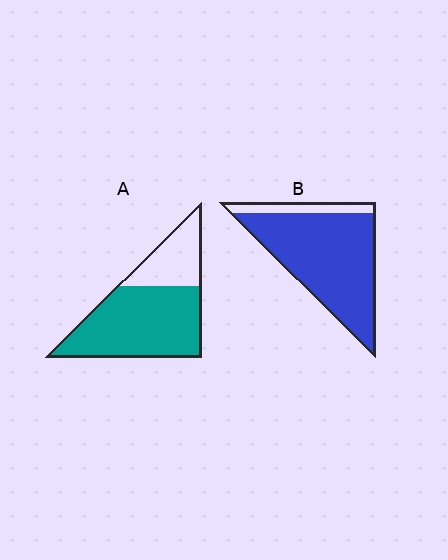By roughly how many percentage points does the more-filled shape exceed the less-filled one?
By roughly 15 percentage points (B over A).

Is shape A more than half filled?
Yes.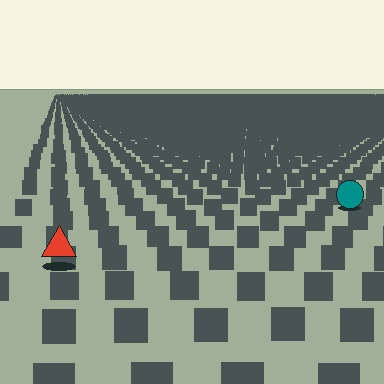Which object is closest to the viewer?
The red triangle is closest. The texture marks near it are larger and more spread out.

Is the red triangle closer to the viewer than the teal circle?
Yes. The red triangle is closer — you can tell from the texture gradient: the ground texture is coarser near it.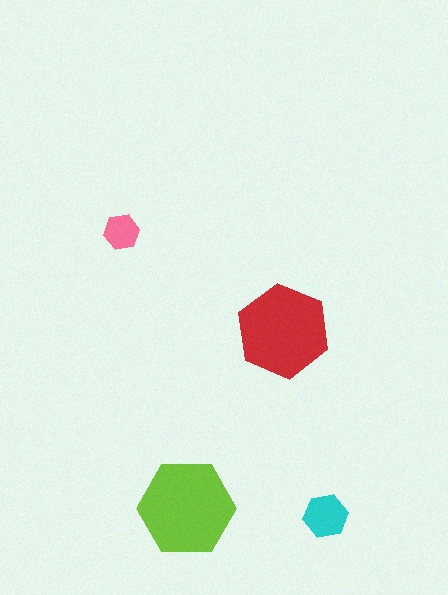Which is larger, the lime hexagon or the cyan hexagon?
The lime one.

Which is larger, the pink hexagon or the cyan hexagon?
The cyan one.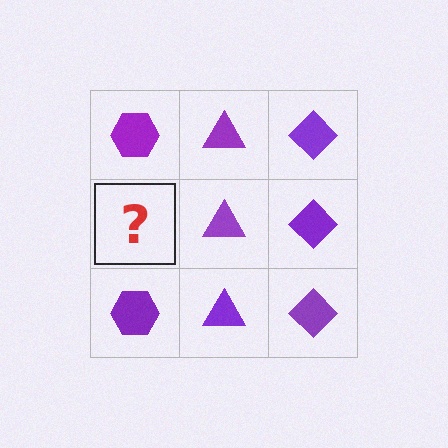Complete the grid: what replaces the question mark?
The question mark should be replaced with a purple hexagon.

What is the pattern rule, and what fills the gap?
The rule is that each column has a consistent shape. The gap should be filled with a purple hexagon.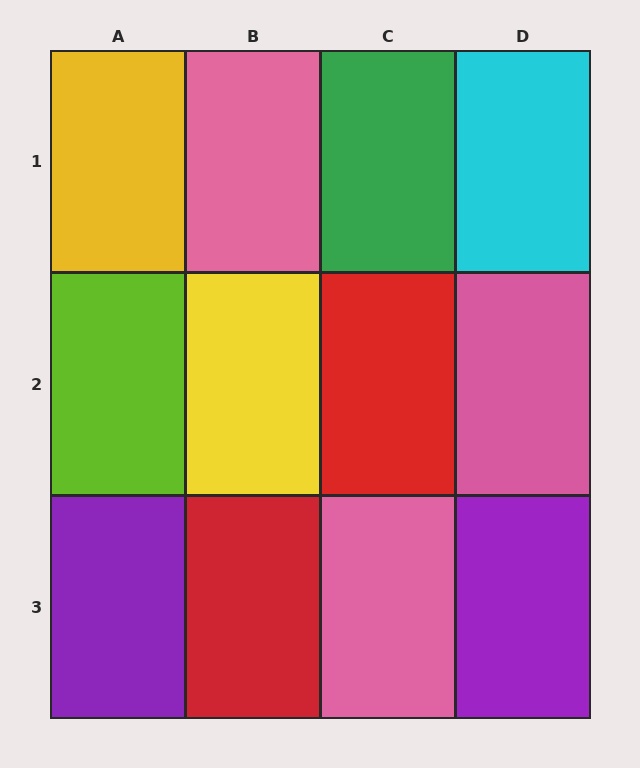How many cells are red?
2 cells are red.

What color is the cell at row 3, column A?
Purple.